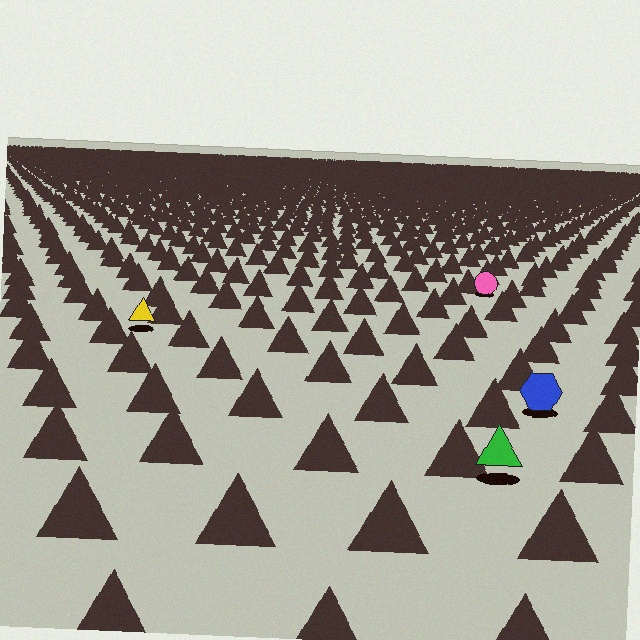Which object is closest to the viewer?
The green triangle is closest. The texture marks near it are larger and more spread out.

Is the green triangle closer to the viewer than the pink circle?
Yes. The green triangle is closer — you can tell from the texture gradient: the ground texture is coarser near it.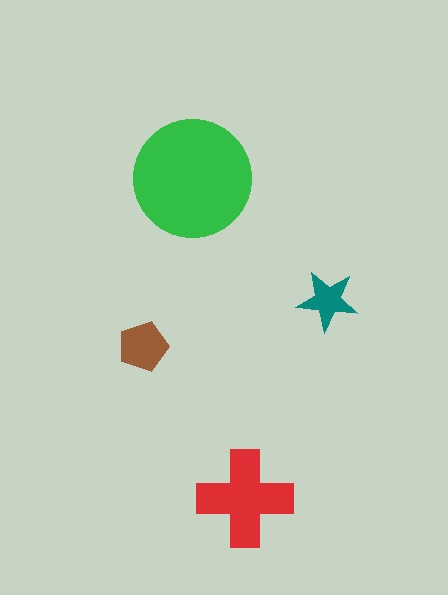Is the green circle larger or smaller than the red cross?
Larger.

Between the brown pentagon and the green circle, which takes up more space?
The green circle.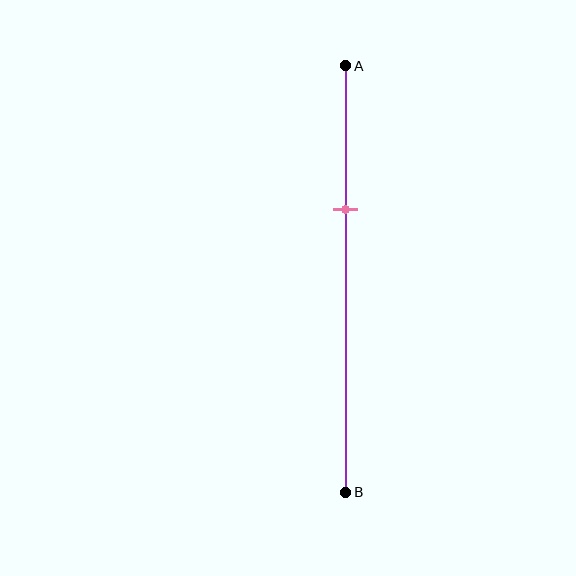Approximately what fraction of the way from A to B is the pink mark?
The pink mark is approximately 35% of the way from A to B.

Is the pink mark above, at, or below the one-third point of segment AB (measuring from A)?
The pink mark is approximately at the one-third point of segment AB.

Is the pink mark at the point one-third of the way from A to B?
Yes, the mark is approximately at the one-third point.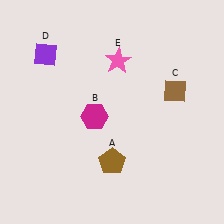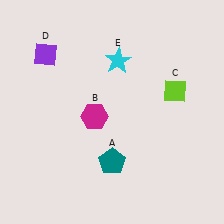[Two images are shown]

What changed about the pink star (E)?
In Image 1, E is pink. In Image 2, it changed to cyan.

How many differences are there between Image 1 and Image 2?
There are 3 differences between the two images.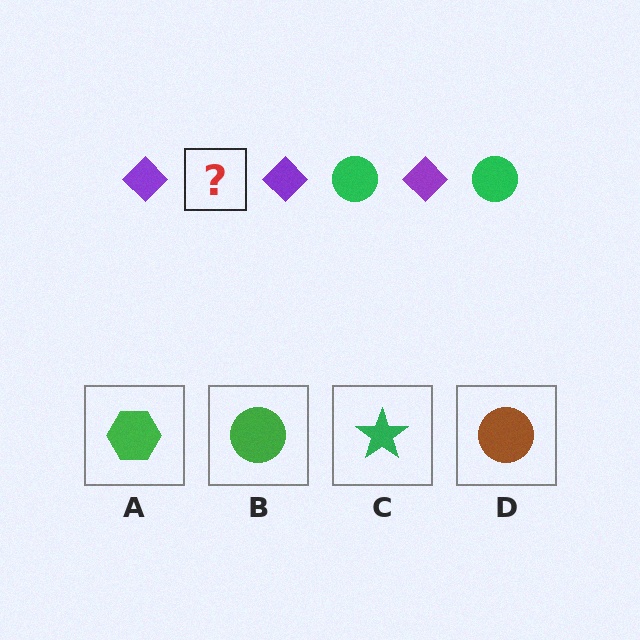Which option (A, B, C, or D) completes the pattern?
B.